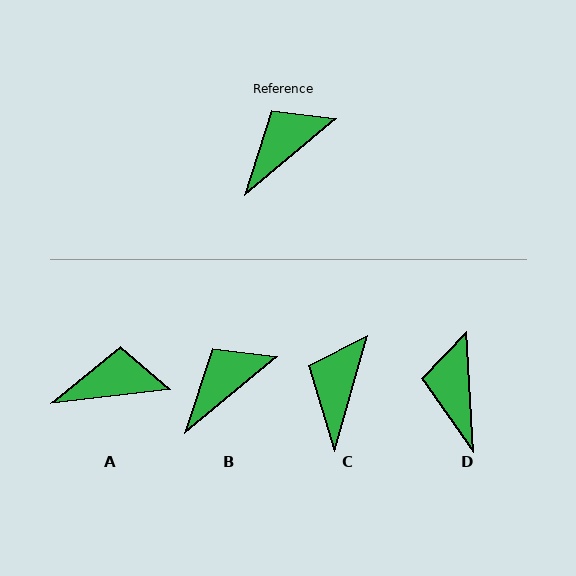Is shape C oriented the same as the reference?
No, it is off by about 34 degrees.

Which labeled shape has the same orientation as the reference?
B.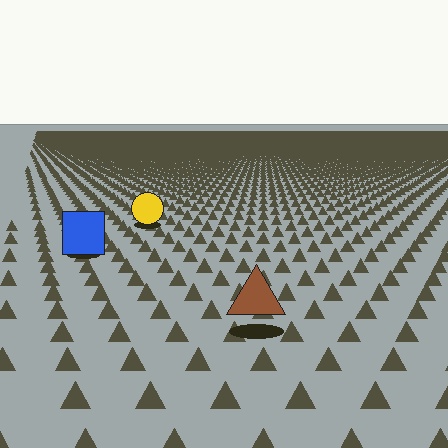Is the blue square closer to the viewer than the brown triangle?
No. The brown triangle is closer — you can tell from the texture gradient: the ground texture is coarser near it.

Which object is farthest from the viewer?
The yellow circle is farthest from the viewer. It appears smaller and the ground texture around it is denser.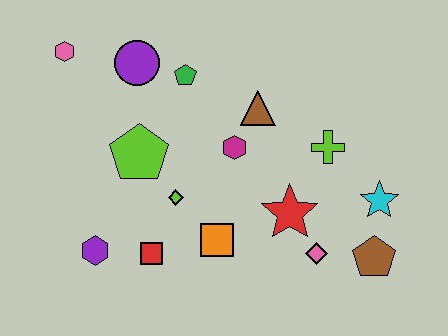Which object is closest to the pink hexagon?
The purple circle is closest to the pink hexagon.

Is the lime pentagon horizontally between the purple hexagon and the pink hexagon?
No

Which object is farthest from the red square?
The cyan star is farthest from the red square.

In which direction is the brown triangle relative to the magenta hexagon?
The brown triangle is above the magenta hexagon.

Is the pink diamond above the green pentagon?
No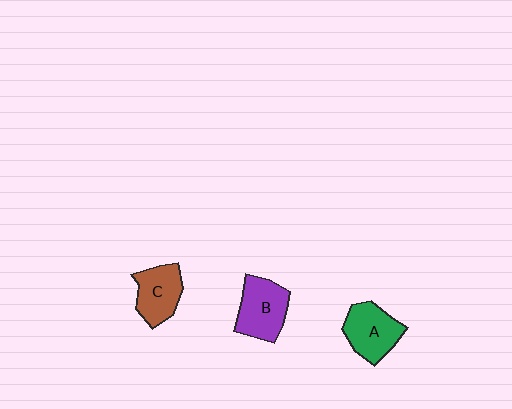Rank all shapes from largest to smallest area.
From largest to smallest: B (purple), A (green), C (brown).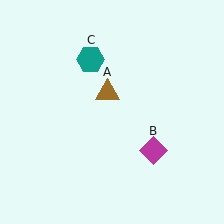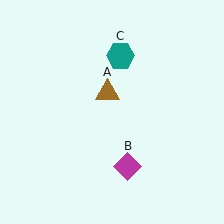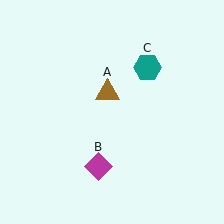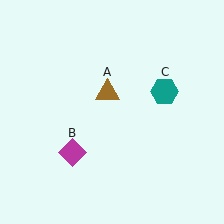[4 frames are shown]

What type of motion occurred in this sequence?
The magenta diamond (object B), teal hexagon (object C) rotated clockwise around the center of the scene.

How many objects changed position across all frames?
2 objects changed position: magenta diamond (object B), teal hexagon (object C).